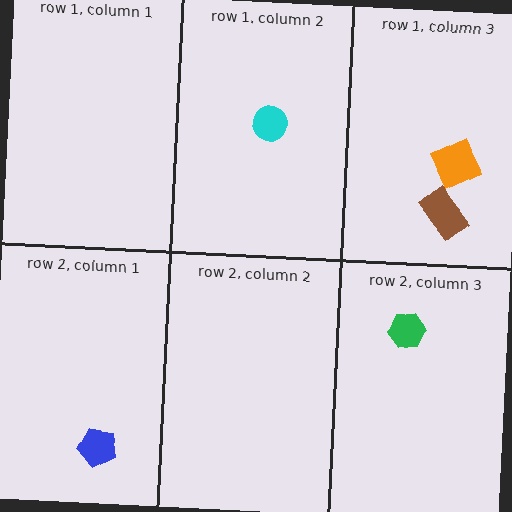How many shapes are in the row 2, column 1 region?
1.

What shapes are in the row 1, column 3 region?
The orange diamond, the brown rectangle.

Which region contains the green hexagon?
The row 2, column 3 region.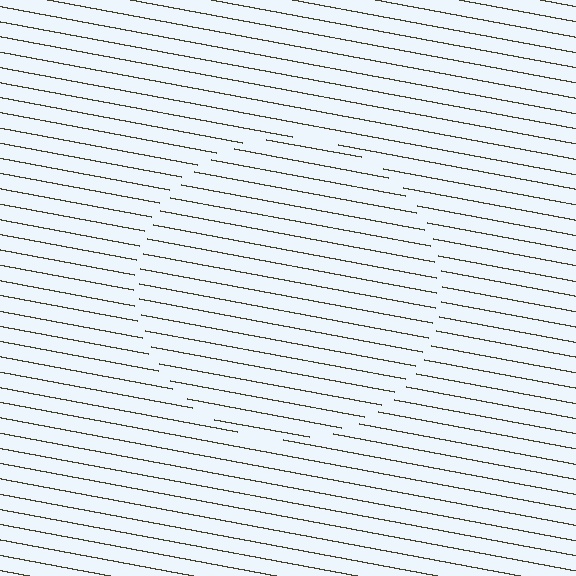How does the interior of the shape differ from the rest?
The interior of the shape contains the same grating, shifted by half a period — the contour is defined by the phase discontinuity where line-ends from the inner and outer gratings abut.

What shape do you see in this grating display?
An illusory circle. The interior of the shape contains the same grating, shifted by half a period — the contour is defined by the phase discontinuity where line-ends from the inner and outer gratings abut.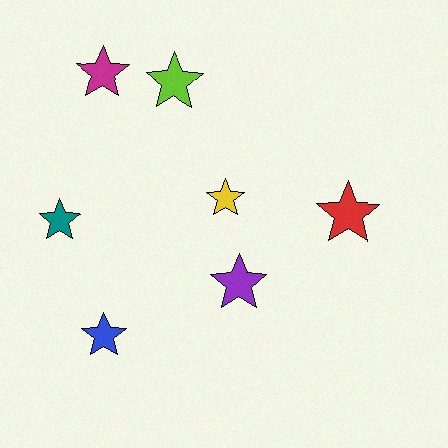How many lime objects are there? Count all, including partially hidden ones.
There is 1 lime object.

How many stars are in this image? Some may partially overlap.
There are 7 stars.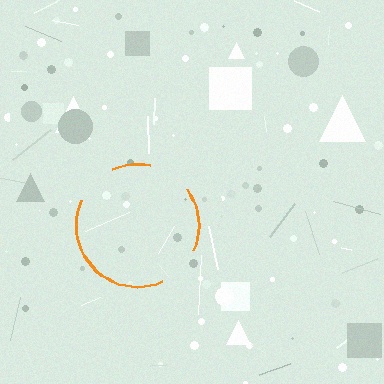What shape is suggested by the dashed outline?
The dashed outline suggests a circle.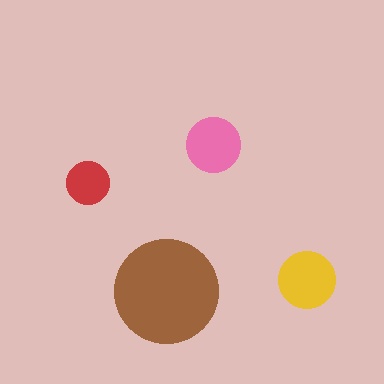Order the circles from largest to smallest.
the brown one, the yellow one, the pink one, the red one.